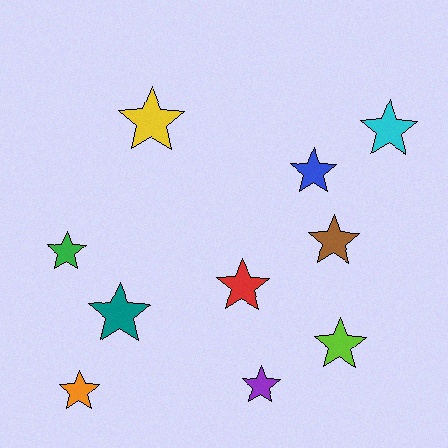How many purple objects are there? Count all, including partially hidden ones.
There is 1 purple object.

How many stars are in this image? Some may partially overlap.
There are 10 stars.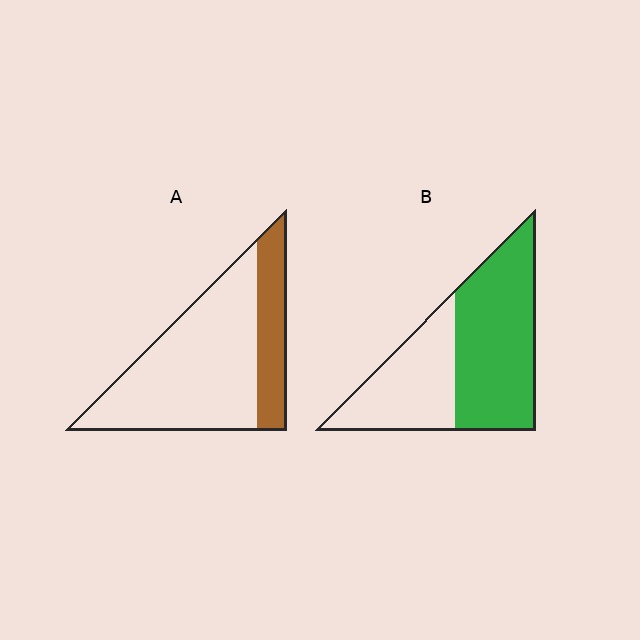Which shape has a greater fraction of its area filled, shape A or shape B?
Shape B.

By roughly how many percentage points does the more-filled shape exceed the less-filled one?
By roughly 35 percentage points (B over A).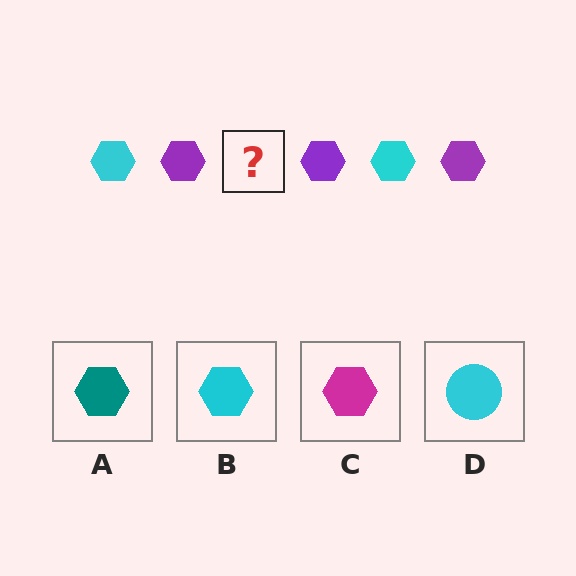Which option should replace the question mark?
Option B.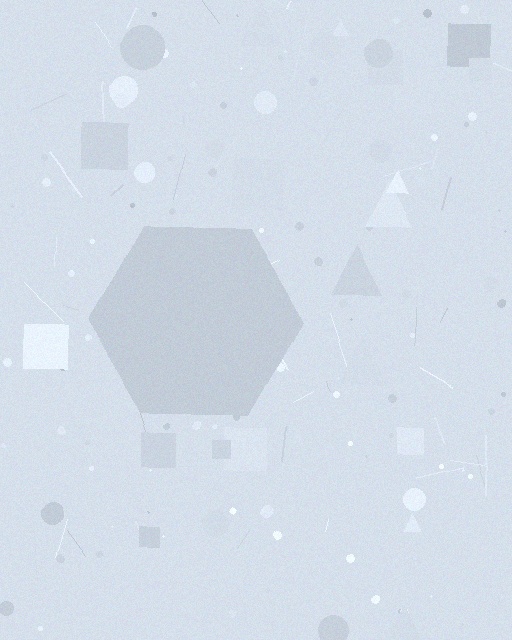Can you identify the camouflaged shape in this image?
The camouflaged shape is a hexagon.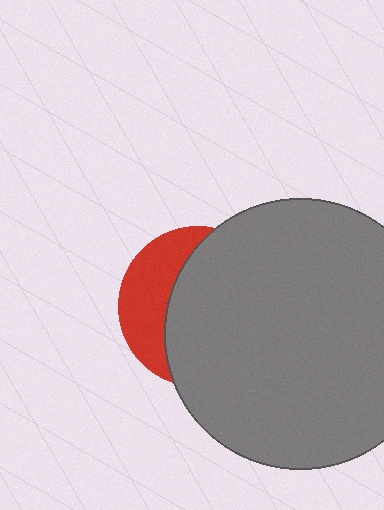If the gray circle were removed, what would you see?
You would see the complete red circle.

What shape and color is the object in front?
The object in front is a gray circle.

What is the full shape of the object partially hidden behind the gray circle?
The partially hidden object is a red circle.